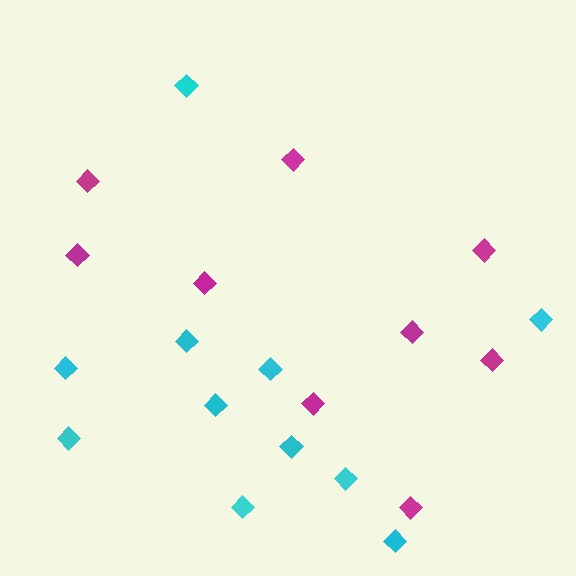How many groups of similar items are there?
There are 2 groups: one group of cyan diamonds (11) and one group of magenta diamonds (9).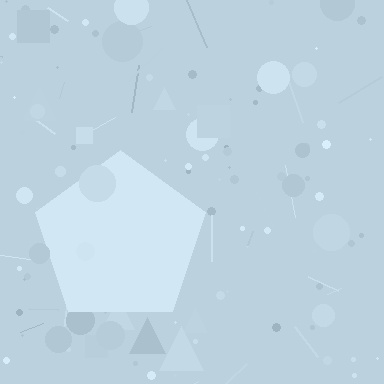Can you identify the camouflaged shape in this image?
The camouflaged shape is a pentagon.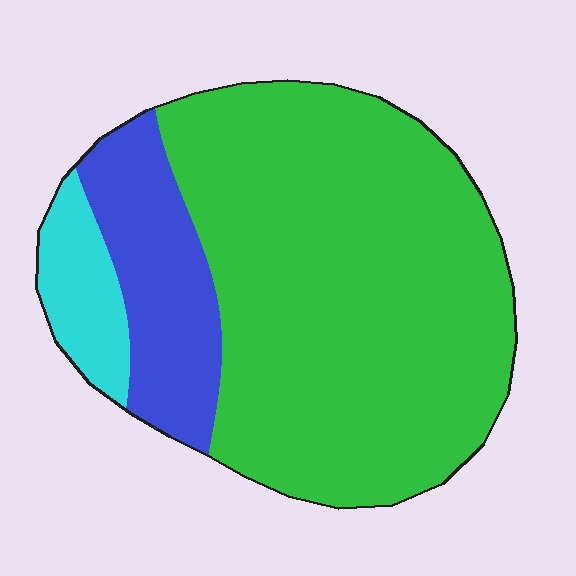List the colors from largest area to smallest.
From largest to smallest: green, blue, cyan.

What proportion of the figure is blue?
Blue takes up between a sixth and a third of the figure.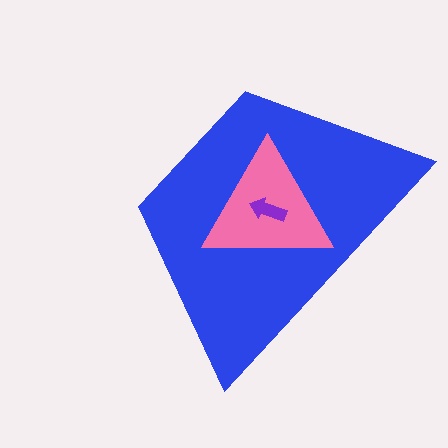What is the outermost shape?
The blue trapezoid.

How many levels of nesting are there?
3.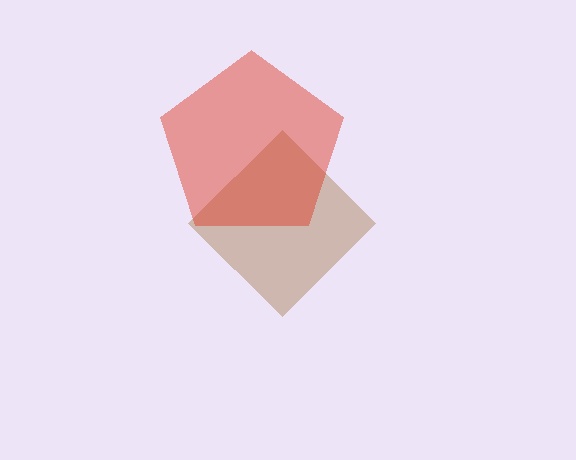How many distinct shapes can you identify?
There are 2 distinct shapes: a brown diamond, a red pentagon.